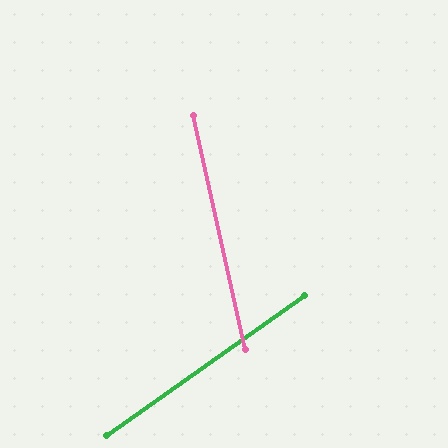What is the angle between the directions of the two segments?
Approximately 67 degrees.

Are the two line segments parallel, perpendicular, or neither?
Neither parallel nor perpendicular — they differ by about 67°.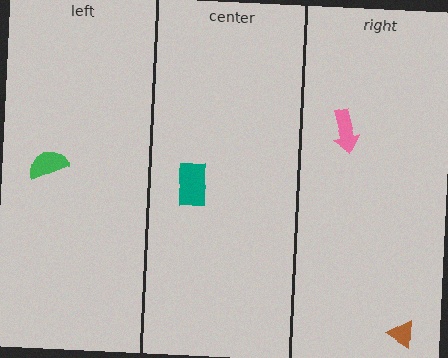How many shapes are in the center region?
1.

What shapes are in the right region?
The pink arrow, the brown triangle.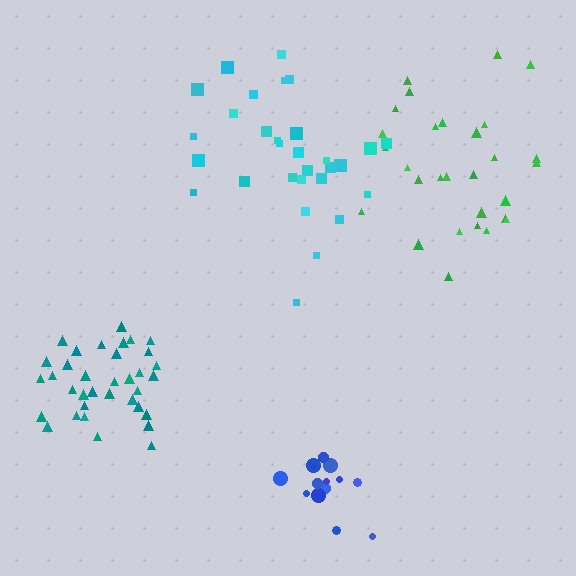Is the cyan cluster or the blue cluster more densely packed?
Blue.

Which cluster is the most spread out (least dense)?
Green.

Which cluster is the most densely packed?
Teal.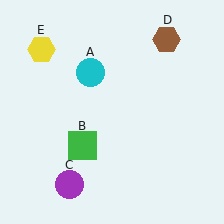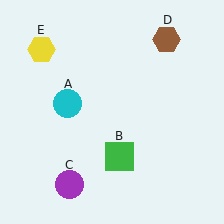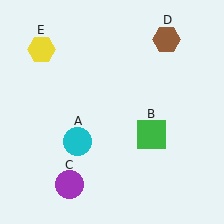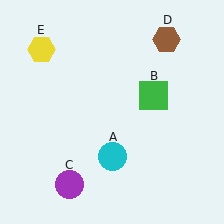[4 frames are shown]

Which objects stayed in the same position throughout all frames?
Purple circle (object C) and brown hexagon (object D) and yellow hexagon (object E) remained stationary.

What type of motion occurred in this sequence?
The cyan circle (object A), green square (object B) rotated counterclockwise around the center of the scene.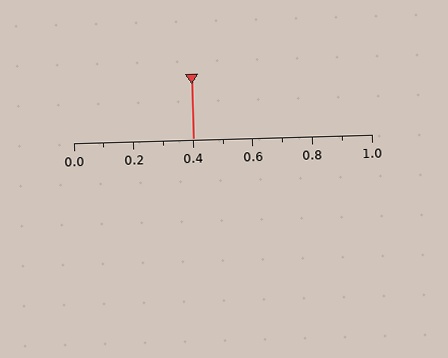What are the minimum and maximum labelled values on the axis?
The axis runs from 0.0 to 1.0.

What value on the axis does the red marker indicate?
The marker indicates approximately 0.4.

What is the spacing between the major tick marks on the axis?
The major ticks are spaced 0.2 apart.